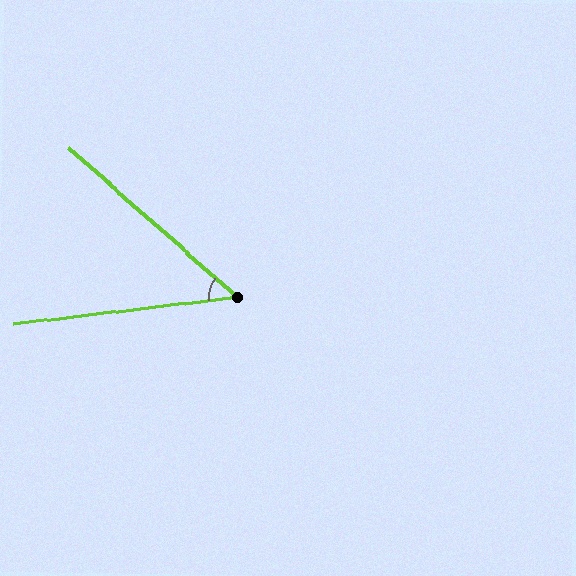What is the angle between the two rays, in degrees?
Approximately 48 degrees.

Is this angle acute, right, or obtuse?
It is acute.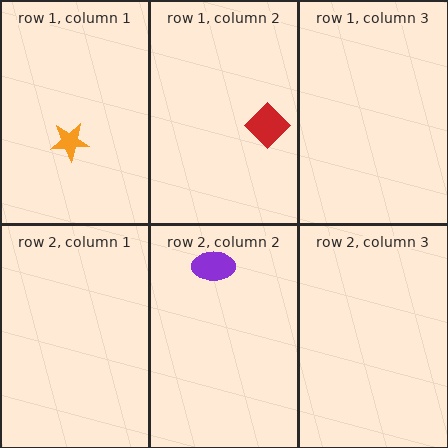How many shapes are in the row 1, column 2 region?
1.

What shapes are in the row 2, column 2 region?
The purple ellipse.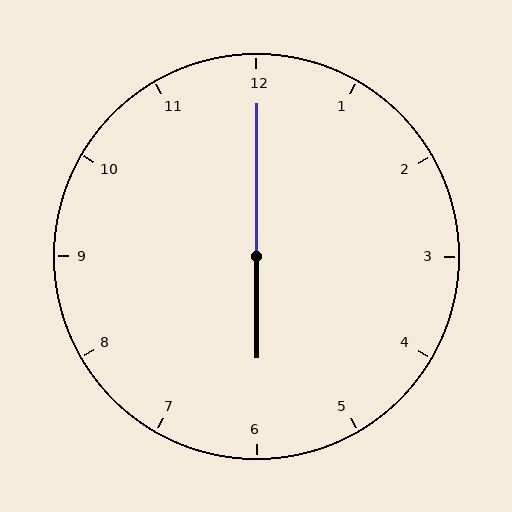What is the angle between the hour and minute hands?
Approximately 180 degrees.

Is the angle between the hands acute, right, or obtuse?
It is obtuse.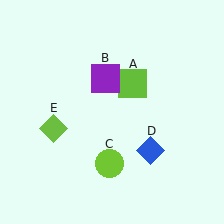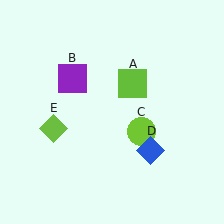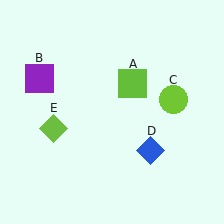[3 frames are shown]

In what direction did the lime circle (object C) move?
The lime circle (object C) moved up and to the right.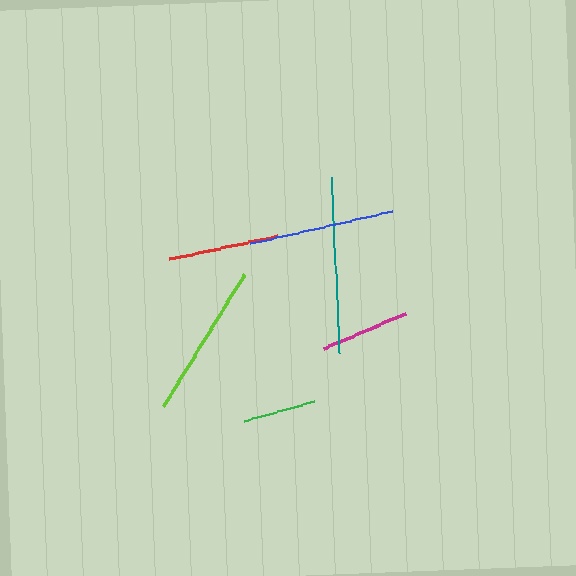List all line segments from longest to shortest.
From longest to shortest: teal, lime, blue, red, magenta, green.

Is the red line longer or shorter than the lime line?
The lime line is longer than the red line.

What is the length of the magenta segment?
The magenta segment is approximately 89 pixels long.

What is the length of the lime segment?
The lime segment is approximately 155 pixels long.